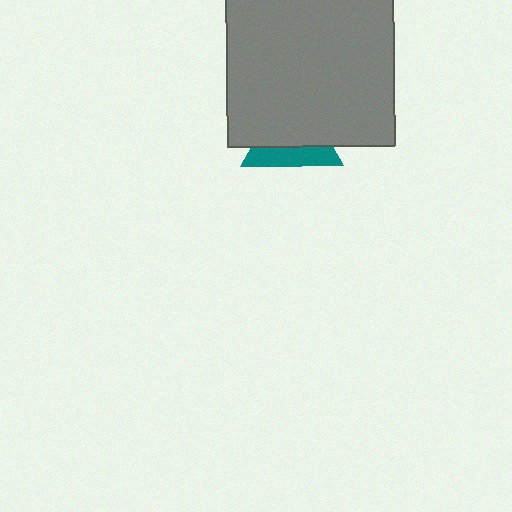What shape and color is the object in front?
The object in front is a gray square.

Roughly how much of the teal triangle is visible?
A small part of it is visible (roughly 39%).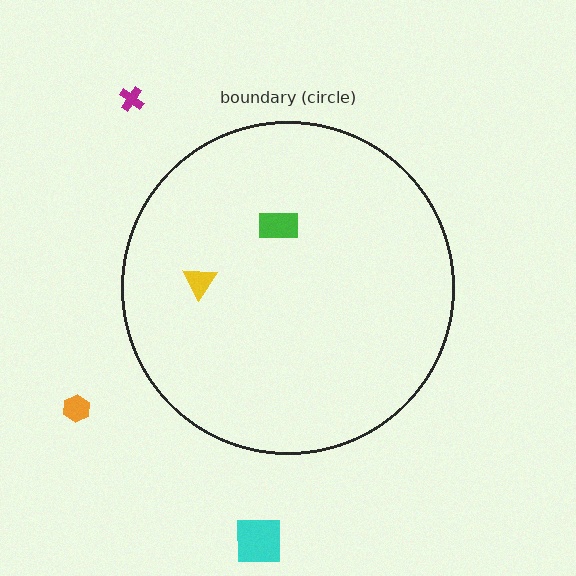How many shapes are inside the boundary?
2 inside, 3 outside.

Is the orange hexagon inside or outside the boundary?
Outside.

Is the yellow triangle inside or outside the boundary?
Inside.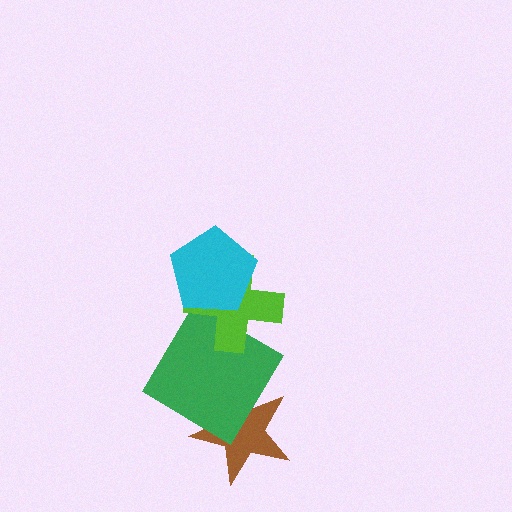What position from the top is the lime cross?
The lime cross is 2nd from the top.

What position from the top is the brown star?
The brown star is 4th from the top.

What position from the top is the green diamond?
The green diamond is 3rd from the top.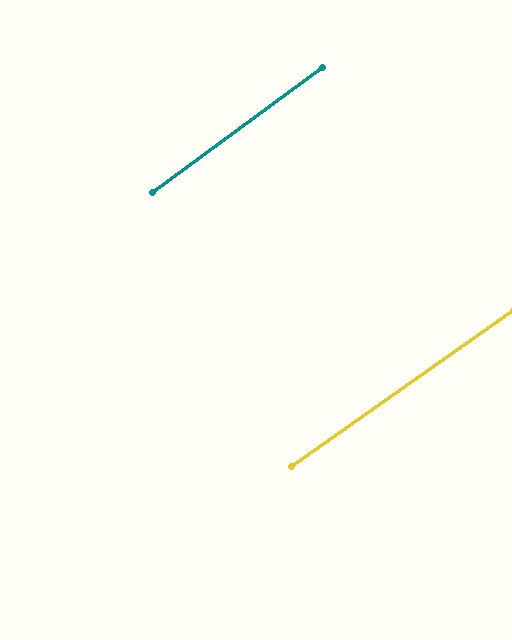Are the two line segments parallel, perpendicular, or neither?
Parallel — their directions differ by only 1.2°.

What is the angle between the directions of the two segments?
Approximately 1 degree.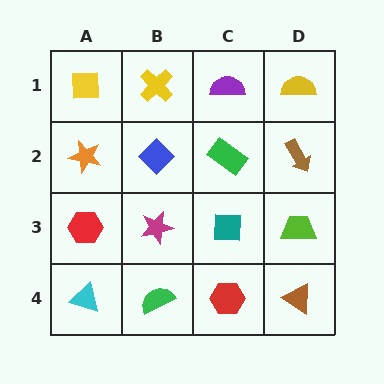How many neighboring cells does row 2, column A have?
3.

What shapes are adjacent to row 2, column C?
A purple semicircle (row 1, column C), a teal square (row 3, column C), a blue diamond (row 2, column B), a brown arrow (row 2, column D).